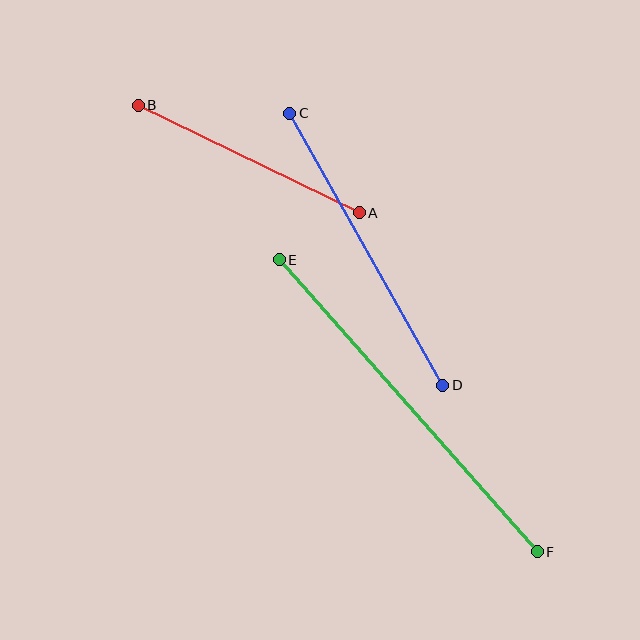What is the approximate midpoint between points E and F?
The midpoint is at approximately (408, 406) pixels.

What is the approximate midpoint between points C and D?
The midpoint is at approximately (366, 249) pixels.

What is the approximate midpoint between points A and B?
The midpoint is at approximately (249, 159) pixels.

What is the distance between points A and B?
The distance is approximately 246 pixels.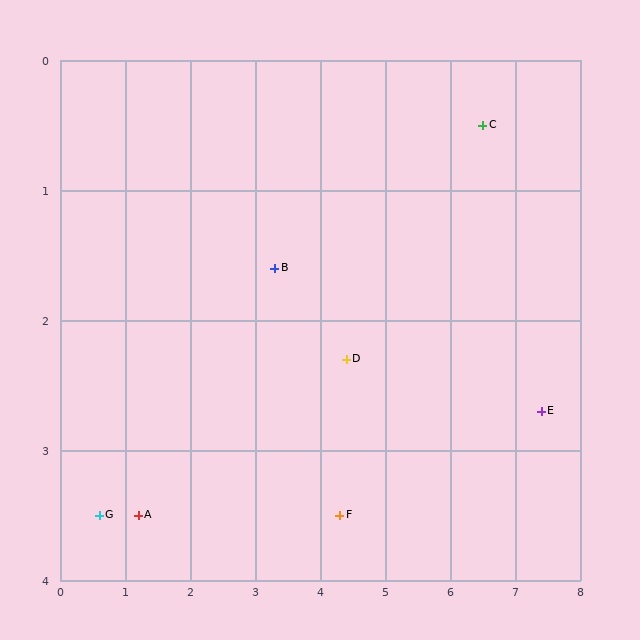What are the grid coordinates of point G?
Point G is at approximately (0.6, 3.5).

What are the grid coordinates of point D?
Point D is at approximately (4.4, 2.3).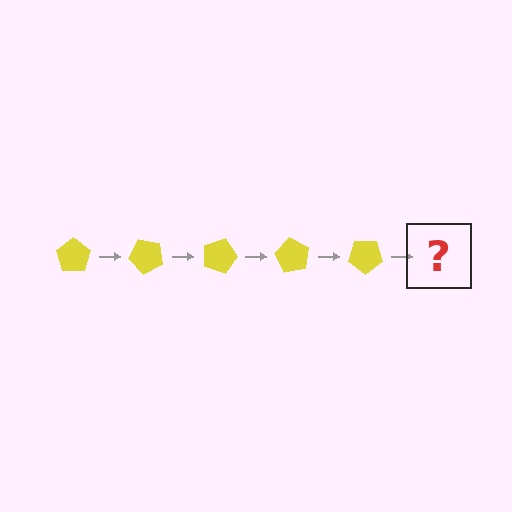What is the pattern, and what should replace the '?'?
The pattern is that the pentagon rotates 45 degrees each step. The '?' should be a yellow pentagon rotated 225 degrees.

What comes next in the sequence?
The next element should be a yellow pentagon rotated 225 degrees.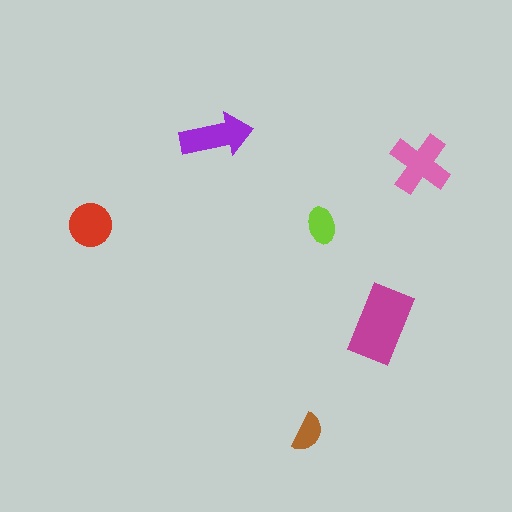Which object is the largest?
The magenta rectangle.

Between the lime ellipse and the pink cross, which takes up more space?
The pink cross.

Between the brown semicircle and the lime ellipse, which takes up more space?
The lime ellipse.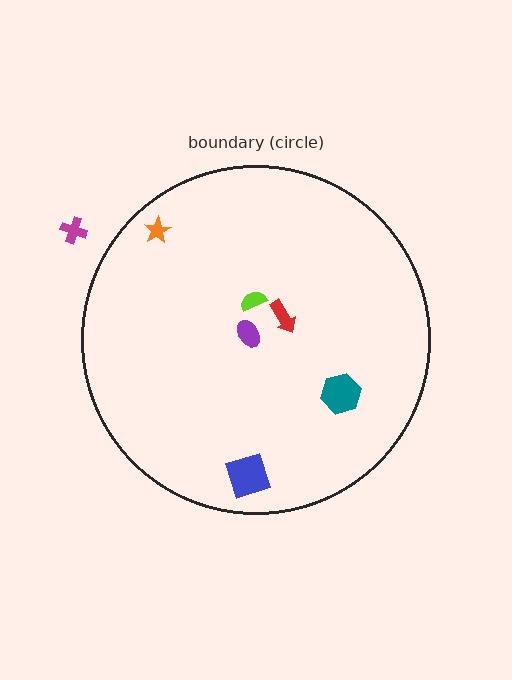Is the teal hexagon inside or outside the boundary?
Inside.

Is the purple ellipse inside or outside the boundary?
Inside.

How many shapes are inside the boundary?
6 inside, 1 outside.